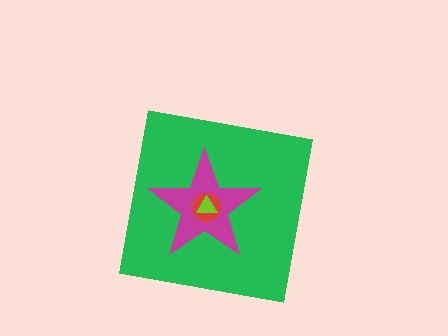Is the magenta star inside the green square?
Yes.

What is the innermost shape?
The lime triangle.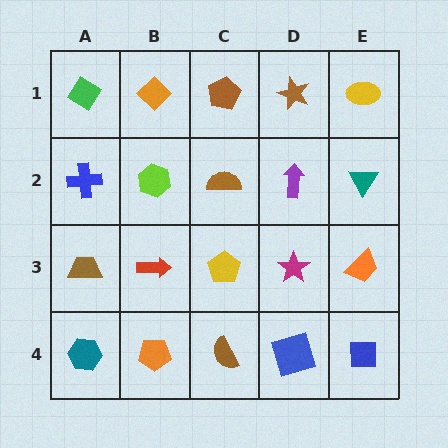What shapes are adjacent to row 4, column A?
A brown trapezoid (row 3, column A), an orange pentagon (row 4, column B).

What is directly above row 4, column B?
A red arrow.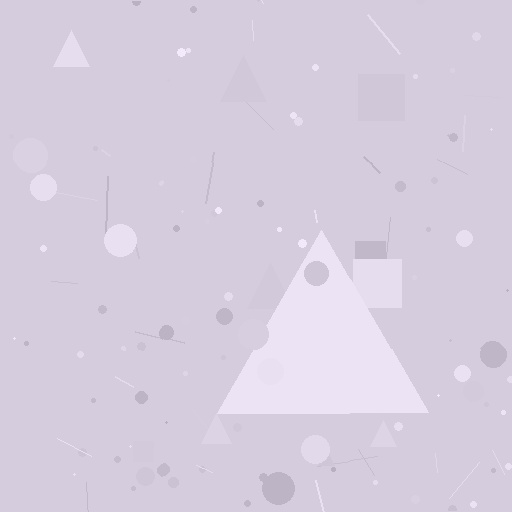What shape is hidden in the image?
A triangle is hidden in the image.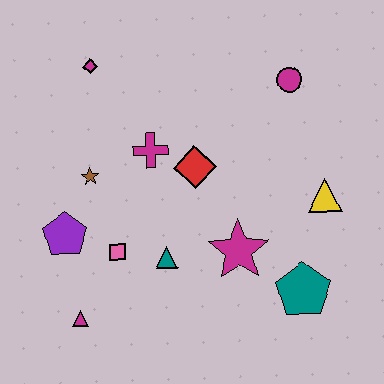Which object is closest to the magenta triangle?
The pink square is closest to the magenta triangle.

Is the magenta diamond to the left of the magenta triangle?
No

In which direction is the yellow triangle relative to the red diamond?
The yellow triangle is to the right of the red diamond.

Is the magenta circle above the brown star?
Yes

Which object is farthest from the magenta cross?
The teal pentagon is farthest from the magenta cross.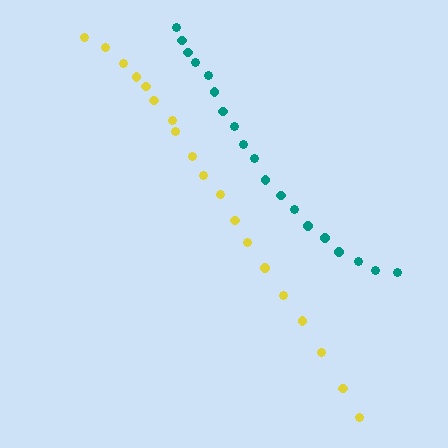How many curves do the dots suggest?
There are 2 distinct paths.